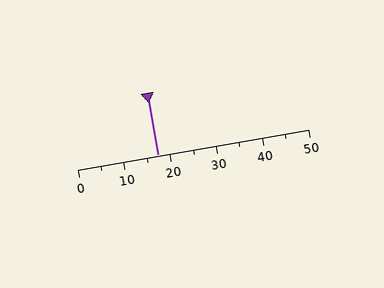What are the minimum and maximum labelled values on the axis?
The axis runs from 0 to 50.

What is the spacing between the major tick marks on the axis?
The major ticks are spaced 10 apart.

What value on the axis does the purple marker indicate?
The marker indicates approximately 17.5.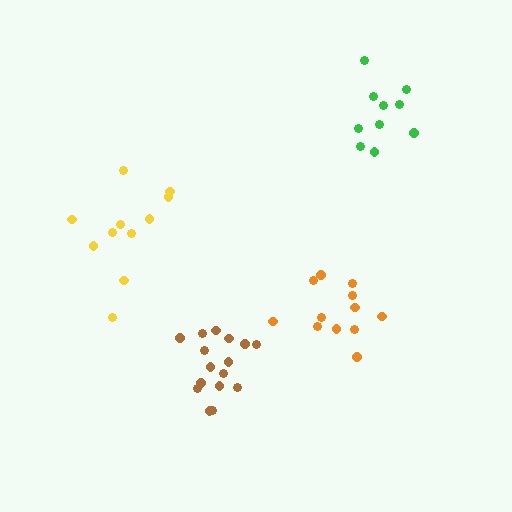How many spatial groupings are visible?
There are 4 spatial groupings.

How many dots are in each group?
Group 1: 11 dots, Group 2: 12 dots, Group 3: 16 dots, Group 4: 10 dots (49 total).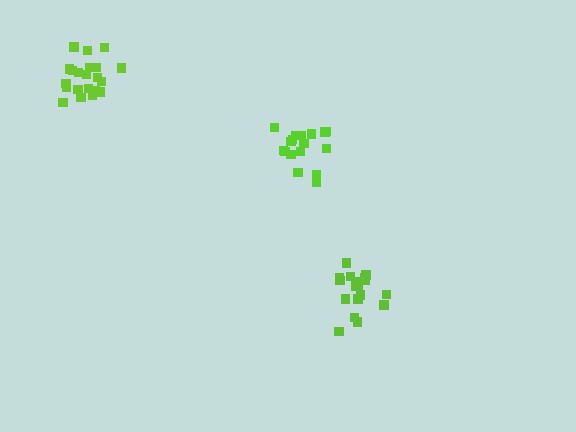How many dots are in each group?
Group 1: 17 dots, Group 2: 18 dots, Group 3: 21 dots (56 total).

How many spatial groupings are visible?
There are 3 spatial groupings.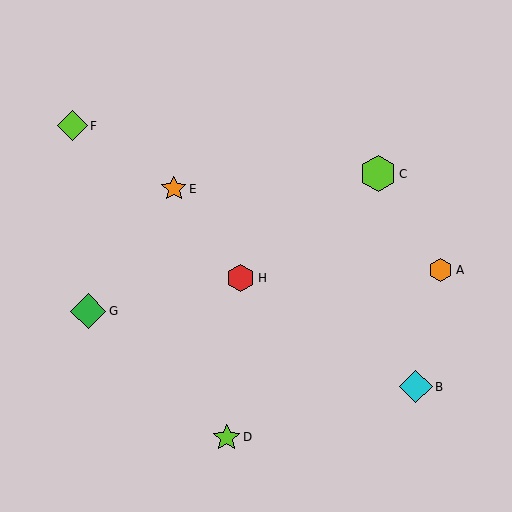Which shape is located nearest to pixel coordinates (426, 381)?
The cyan diamond (labeled B) at (416, 387) is nearest to that location.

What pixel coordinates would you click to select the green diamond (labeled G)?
Click at (88, 311) to select the green diamond G.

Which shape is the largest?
The lime hexagon (labeled C) is the largest.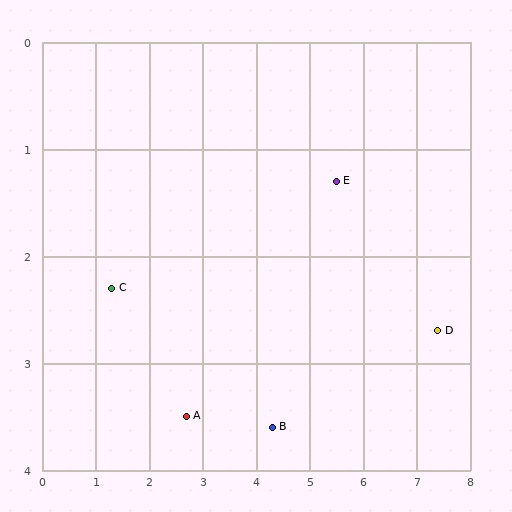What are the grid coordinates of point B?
Point B is at approximately (4.3, 3.6).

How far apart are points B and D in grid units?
Points B and D are about 3.2 grid units apart.